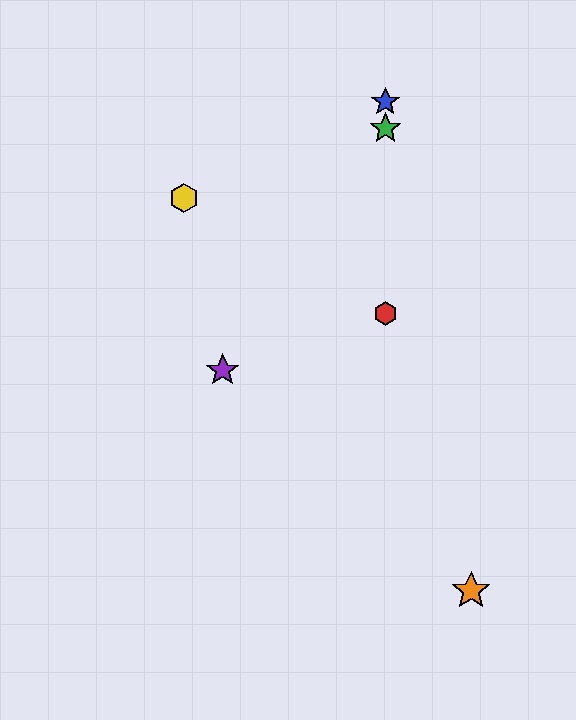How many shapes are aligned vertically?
3 shapes (the red hexagon, the blue star, the green star) are aligned vertically.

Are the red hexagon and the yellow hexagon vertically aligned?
No, the red hexagon is at x≈385 and the yellow hexagon is at x≈184.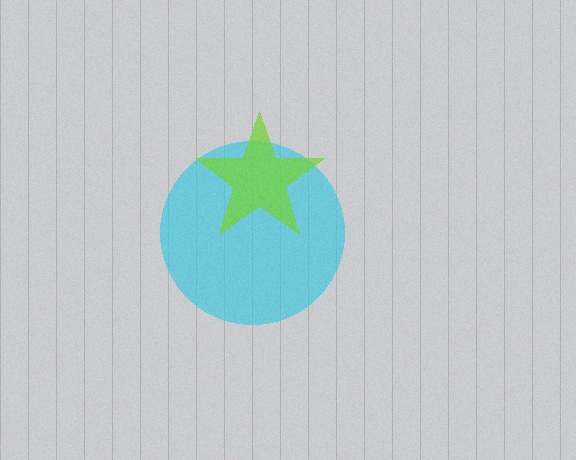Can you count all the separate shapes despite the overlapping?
Yes, there are 2 separate shapes.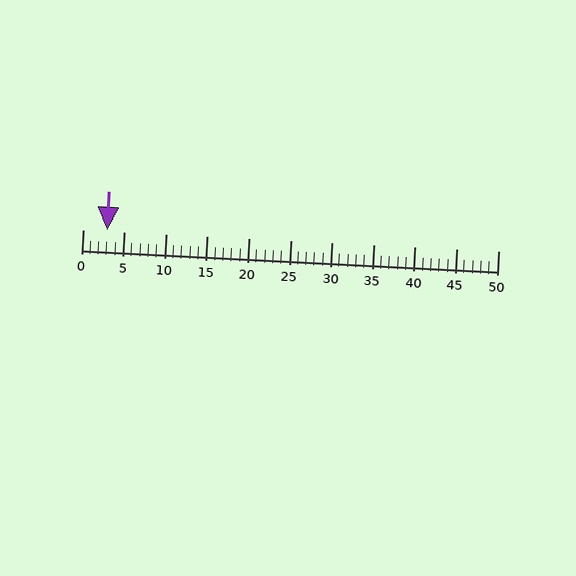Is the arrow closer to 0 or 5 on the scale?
The arrow is closer to 5.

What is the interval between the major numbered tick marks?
The major tick marks are spaced 5 units apart.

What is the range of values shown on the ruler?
The ruler shows values from 0 to 50.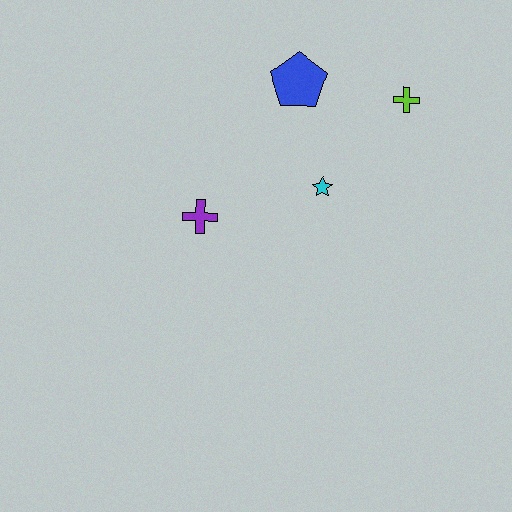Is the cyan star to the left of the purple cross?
No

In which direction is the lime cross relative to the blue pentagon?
The lime cross is to the right of the blue pentagon.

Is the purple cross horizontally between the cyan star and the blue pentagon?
No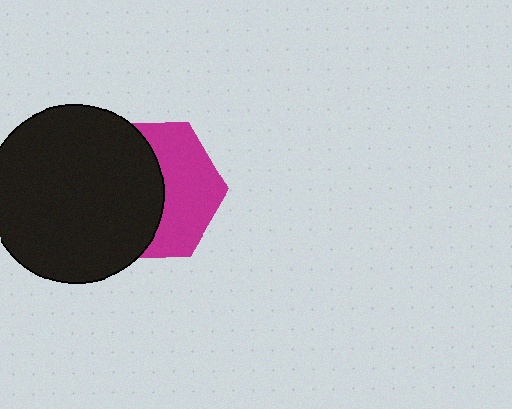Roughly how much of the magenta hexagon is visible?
About half of it is visible (roughly 46%).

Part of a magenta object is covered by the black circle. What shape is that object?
It is a hexagon.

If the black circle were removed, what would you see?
You would see the complete magenta hexagon.